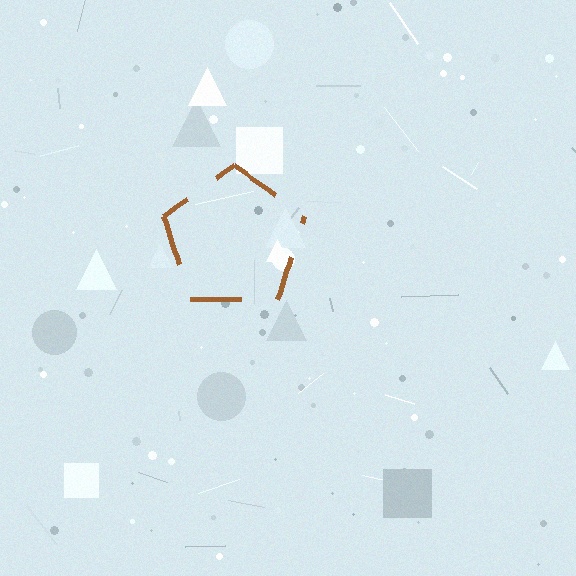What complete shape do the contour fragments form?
The contour fragments form a pentagon.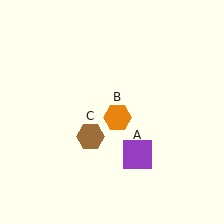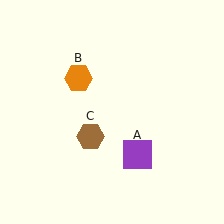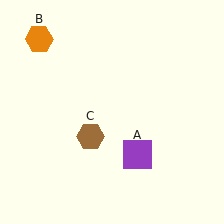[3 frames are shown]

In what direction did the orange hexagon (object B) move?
The orange hexagon (object B) moved up and to the left.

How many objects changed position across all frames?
1 object changed position: orange hexagon (object B).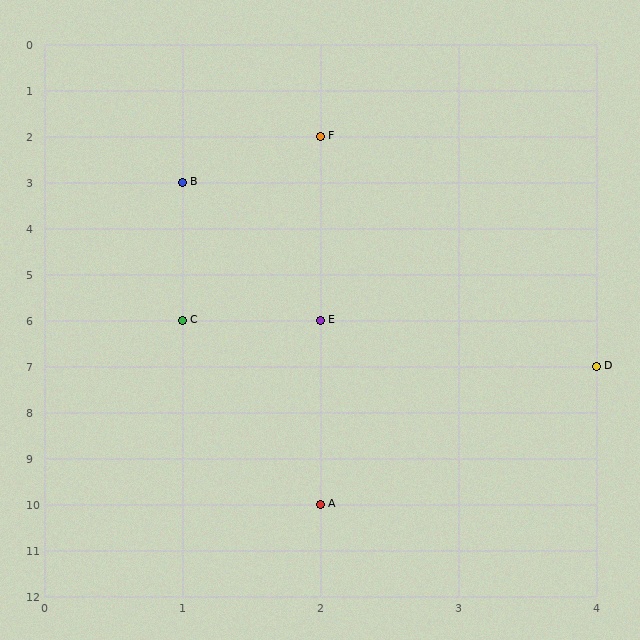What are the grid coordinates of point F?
Point F is at grid coordinates (2, 2).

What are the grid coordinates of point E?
Point E is at grid coordinates (2, 6).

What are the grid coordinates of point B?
Point B is at grid coordinates (1, 3).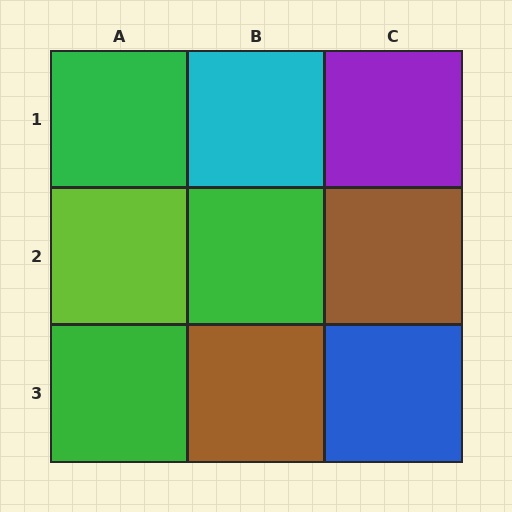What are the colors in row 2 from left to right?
Lime, green, brown.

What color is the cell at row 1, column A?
Green.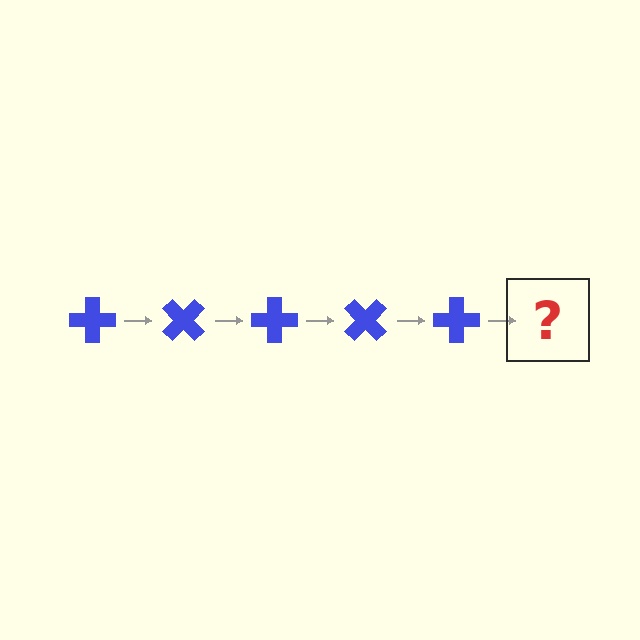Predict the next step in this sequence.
The next step is a blue cross rotated 225 degrees.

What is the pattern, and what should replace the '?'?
The pattern is that the cross rotates 45 degrees each step. The '?' should be a blue cross rotated 225 degrees.